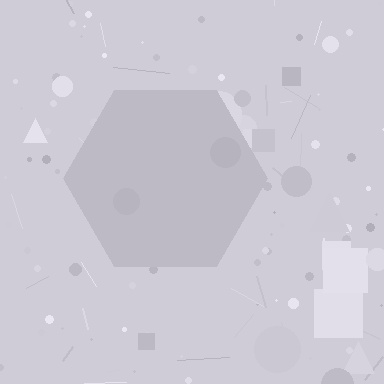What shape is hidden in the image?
A hexagon is hidden in the image.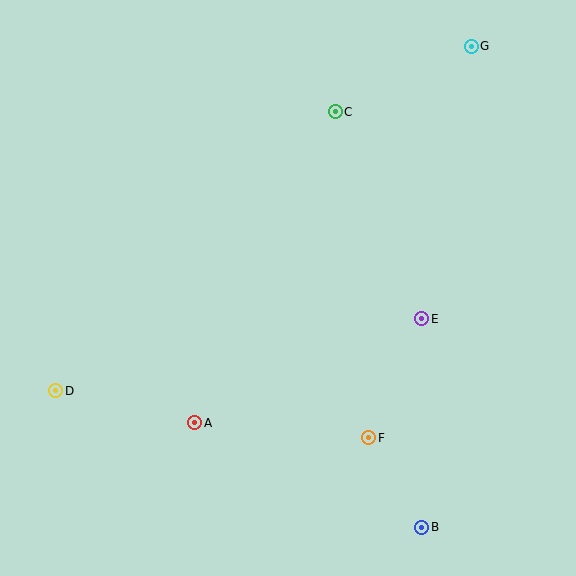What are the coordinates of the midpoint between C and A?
The midpoint between C and A is at (265, 267).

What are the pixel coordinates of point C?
Point C is at (335, 112).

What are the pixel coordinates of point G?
Point G is at (471, 46).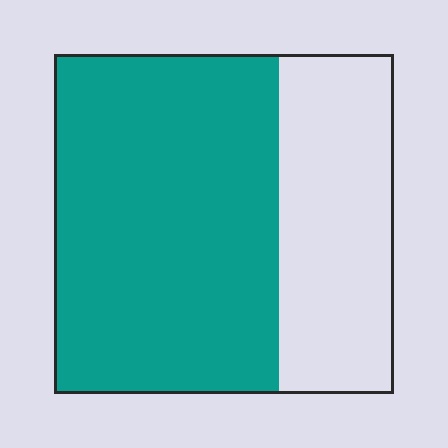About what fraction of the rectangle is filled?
About two thirds (2/3).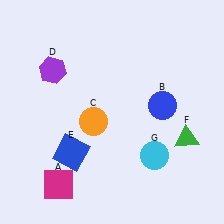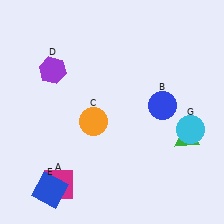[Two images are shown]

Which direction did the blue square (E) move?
The blue square (E) moved down.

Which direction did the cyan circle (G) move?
The cyan circle (G) moved right.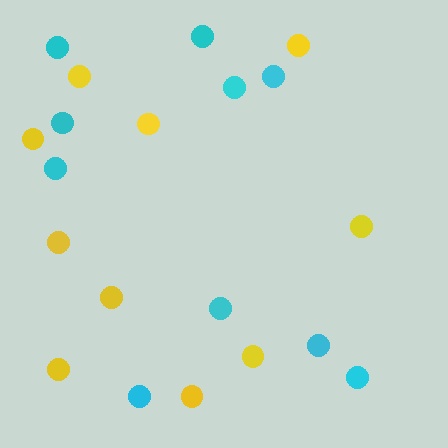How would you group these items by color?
There are 2 groups: one group of cyan circles (10) and one group of yellow circles (10).